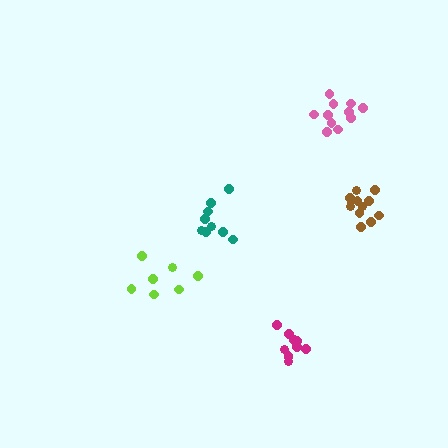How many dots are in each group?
Group 1: 9 dots, Group 2: 7 dots, Group 3: 10 dots, Group 4: 12 dots, Group 5: 11 dots (49 total).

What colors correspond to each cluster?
The clusters are colored: teal, lime, magenta, brown, pink.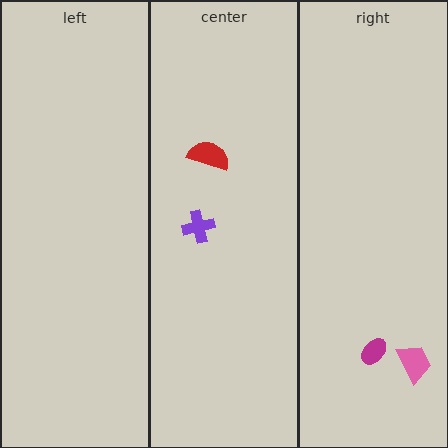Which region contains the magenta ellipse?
The right region.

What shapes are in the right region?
The magenta ellipse, the pink trapezoid.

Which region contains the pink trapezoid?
The right region.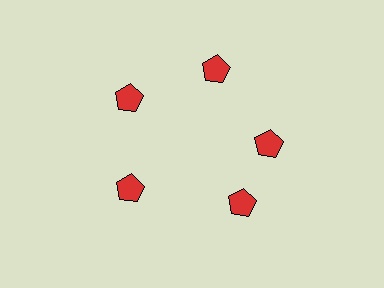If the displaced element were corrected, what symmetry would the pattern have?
It would have 5-fold rotational symmetry — the pattern would map onto itself every 72 degrees.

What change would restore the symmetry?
The symmetry would be restored by rotating it back into even spacing with its neighbors so that all 5 pentagons sit at equal angles and equal distance from the center.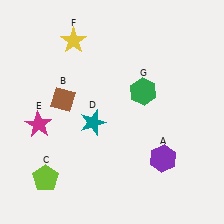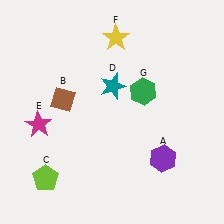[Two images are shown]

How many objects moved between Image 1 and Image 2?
2 objects moved between the two images.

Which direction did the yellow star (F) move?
The yellow star (F) moved right.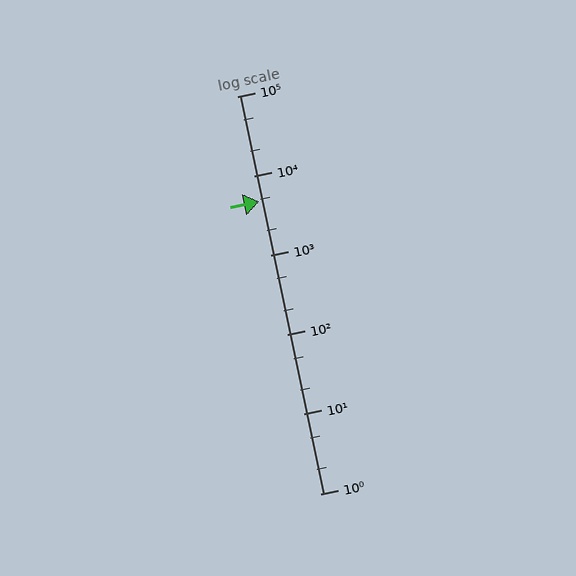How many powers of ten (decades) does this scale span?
The scale spans 5 decades, from 1 to 100000.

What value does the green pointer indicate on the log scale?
The pointer indicates approximately 4700.